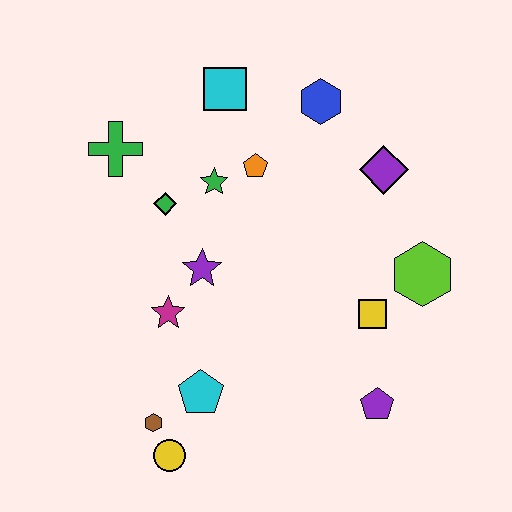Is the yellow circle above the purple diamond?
No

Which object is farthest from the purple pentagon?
The green cross is farthest from the purple pentagon.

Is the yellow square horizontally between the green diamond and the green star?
No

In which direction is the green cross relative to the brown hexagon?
The green cross is above the brown hexagon.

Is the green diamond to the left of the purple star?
Yes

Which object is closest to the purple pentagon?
The yellow square is closest to the purple pentagon.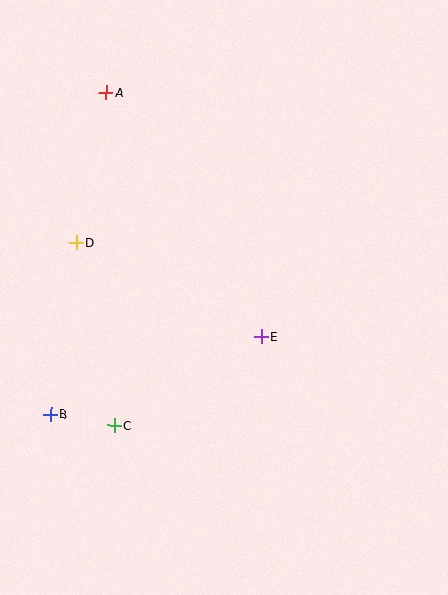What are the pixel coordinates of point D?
Point D is at (76, 243).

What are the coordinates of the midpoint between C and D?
The midpoint between C and D is at (95, 334).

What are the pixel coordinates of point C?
Point C is at (114, 425).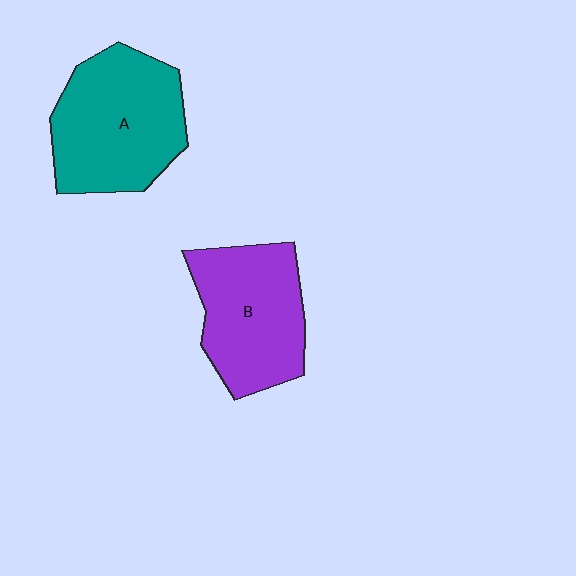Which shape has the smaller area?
Shape B (purple).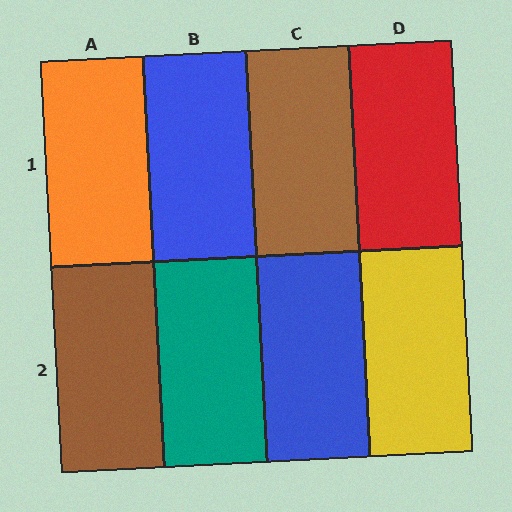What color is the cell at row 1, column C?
Brown.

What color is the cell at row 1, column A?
Orange.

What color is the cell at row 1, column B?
Blue.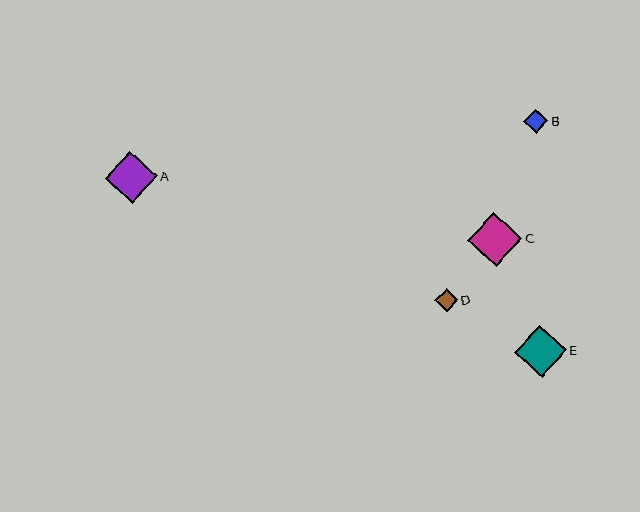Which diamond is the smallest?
Diamond D is the smallest with a size of approximately 23 pixels.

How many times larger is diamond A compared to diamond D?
Diamond A is approximately 2.3 times the size of diamond D.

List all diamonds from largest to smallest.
From largest to smallest: C, E, A, B, D.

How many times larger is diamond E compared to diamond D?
Diamond E is approximately 2.3 times the size of diamond D.